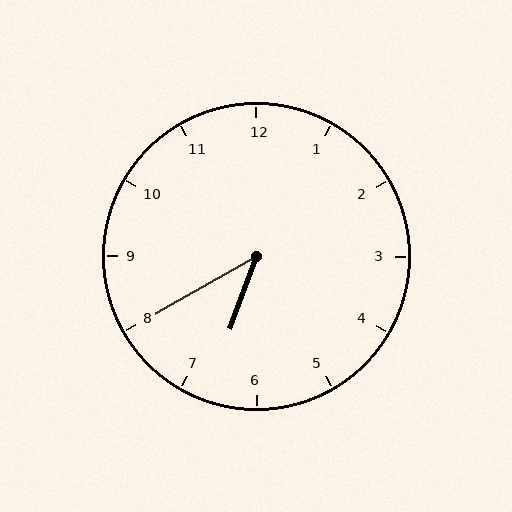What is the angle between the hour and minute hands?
Approximately 40 degrees.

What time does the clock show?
6:40.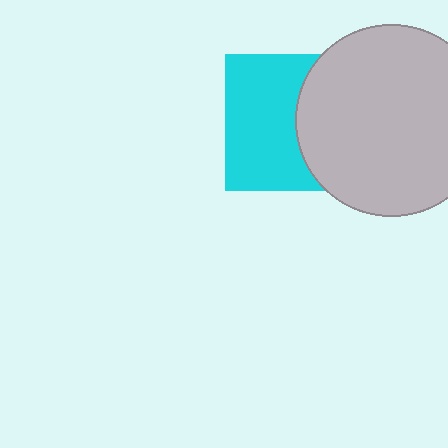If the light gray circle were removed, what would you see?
You would see the complete cyan square.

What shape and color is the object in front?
The object in front is a light gray circle.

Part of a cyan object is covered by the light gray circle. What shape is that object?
It is a square.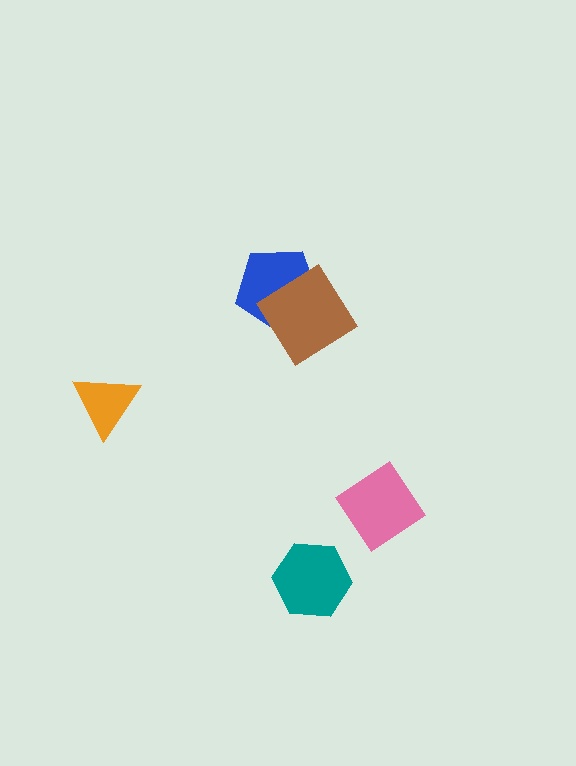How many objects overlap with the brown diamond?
1 object overlaps with the brown diamond.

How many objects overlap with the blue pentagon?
1 object overlaps with the blue pentagon.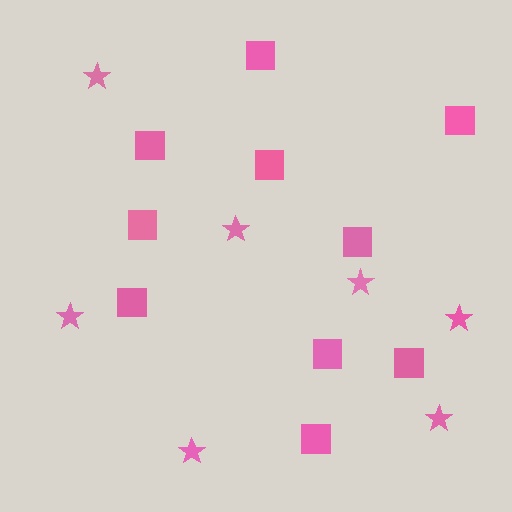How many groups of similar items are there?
There are 2 groups: one group of stars (7) and one group of squares (10).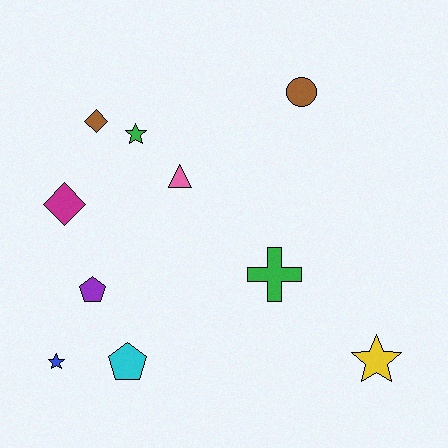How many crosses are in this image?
There is 1 cross.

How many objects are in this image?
There are 10 objects.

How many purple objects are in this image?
There is 1 purple object.